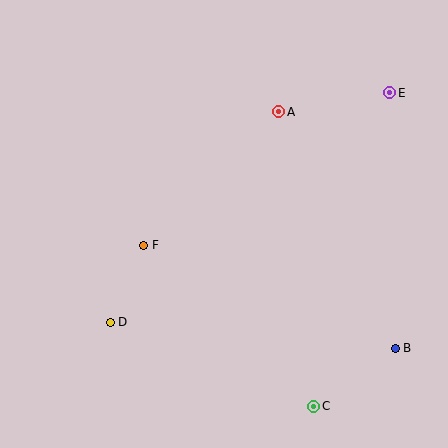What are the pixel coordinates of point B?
Point B is at (395, 348).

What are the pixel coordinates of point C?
Point C is at (314, 406).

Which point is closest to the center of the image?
Point F at (144, 245) is closest to the center.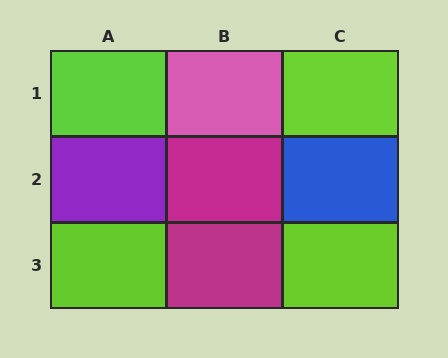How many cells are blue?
1 cell is blue.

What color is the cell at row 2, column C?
Blue.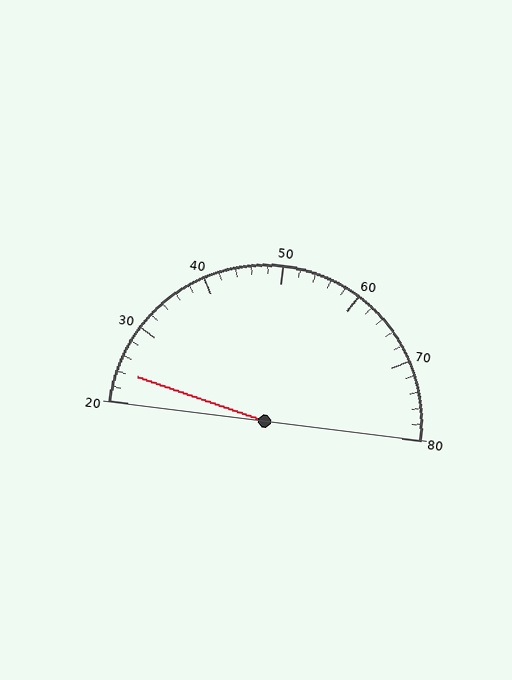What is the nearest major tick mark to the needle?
The nearest major tick mark is 20.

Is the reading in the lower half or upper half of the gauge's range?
The reading is in the lower half of the range (20 to 80).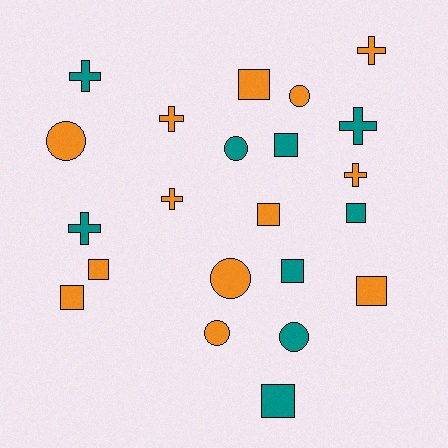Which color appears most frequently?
Orange, with 13 objects.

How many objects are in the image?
There are 22 objects.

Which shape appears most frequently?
Square, with 9 objects.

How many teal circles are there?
There are 2 teal circles.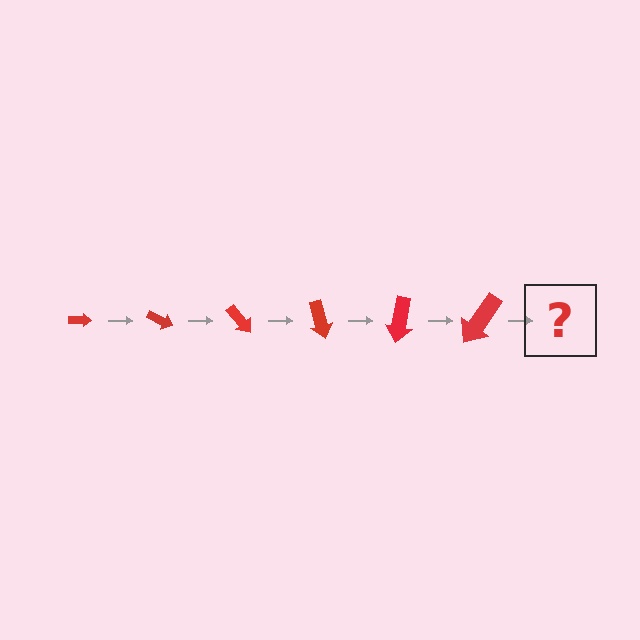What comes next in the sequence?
The next element should be an arrow, larger than the previous one and rotated 150 degrees from the start.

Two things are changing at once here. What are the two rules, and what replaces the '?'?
The two rules are that the arrow grows larger each step and it rotates 25 degrees each step. The '?' should be an arrow, larger than the previous one and rotated 150 degrees from the start.